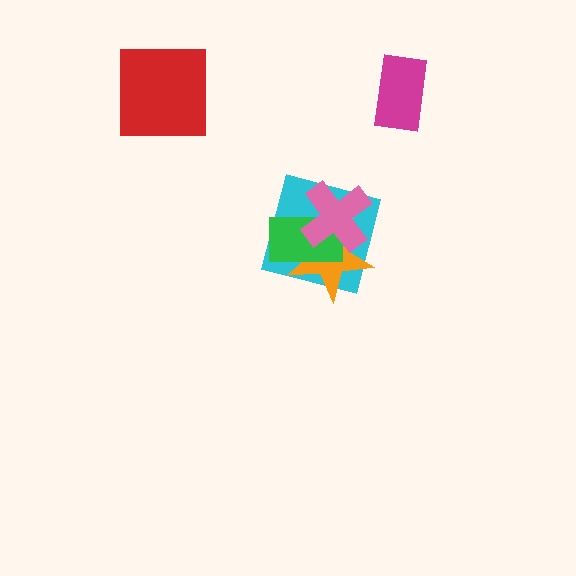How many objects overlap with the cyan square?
3 objects overlap with the cyan square.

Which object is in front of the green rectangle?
The pink cross is in front of the green rectangle.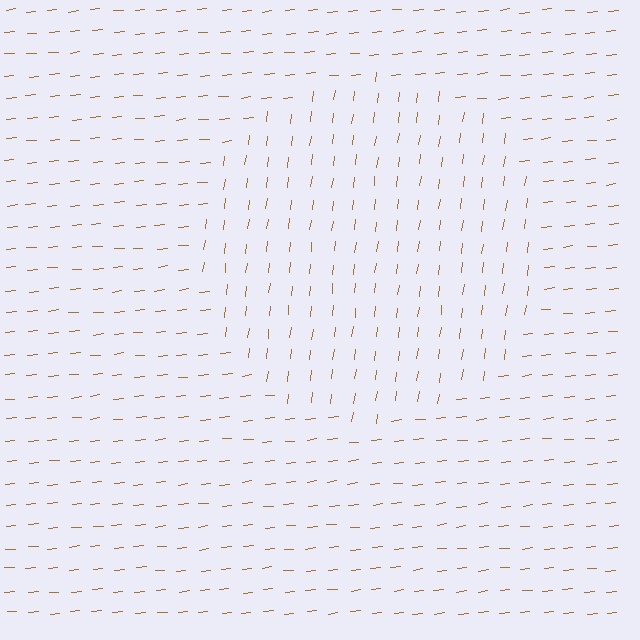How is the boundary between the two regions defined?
The boundary is defined purely by a change in line orientation (approximately 77 degrees difference). All lines are the same color and thickness.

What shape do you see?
I see a circle.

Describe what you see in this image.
The image is filled with small brown line segments. A circle region in the image has lines oriented differently from the surrounding lines, creating a visible texture boundary.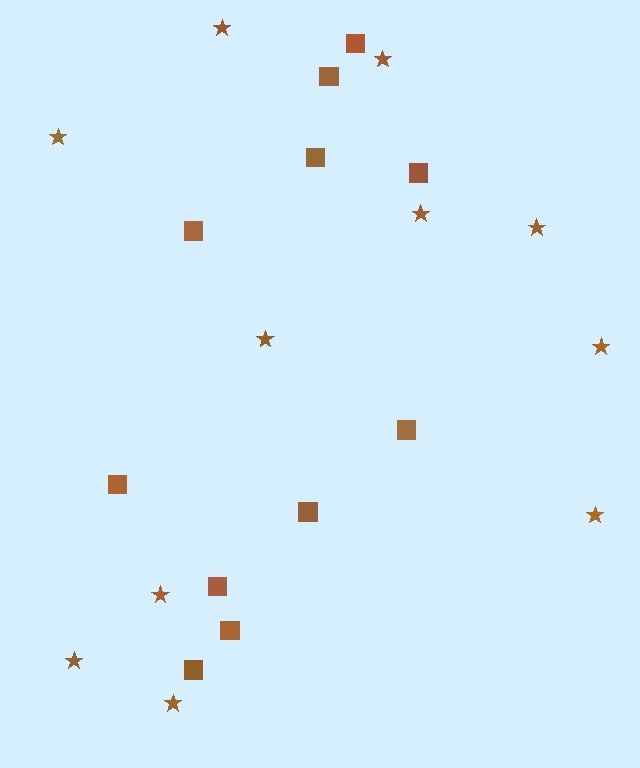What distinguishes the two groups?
There are 2 groups: one group of stars (11) and one group of squares (11).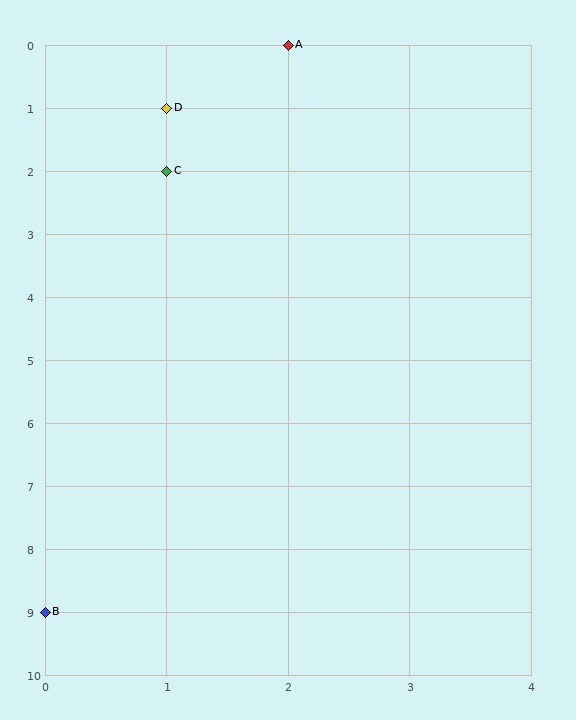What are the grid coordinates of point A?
Point A is at grid coordinates (2, 0).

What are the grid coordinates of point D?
Point D is at grid coordinates (1, 1).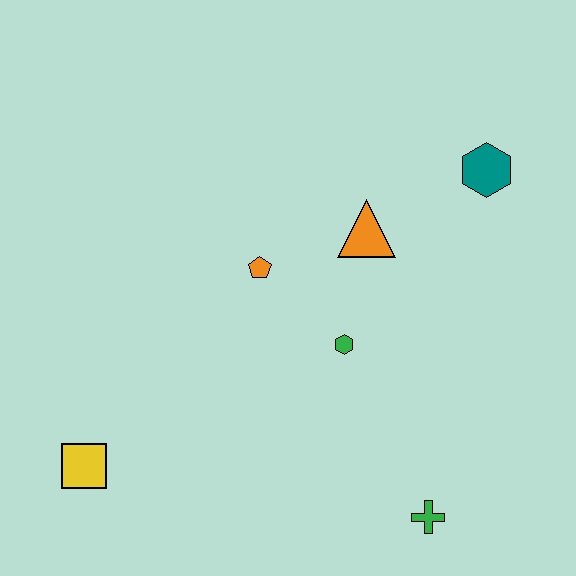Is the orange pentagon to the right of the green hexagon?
No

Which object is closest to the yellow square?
The orange pentagon is closest to the yellow square.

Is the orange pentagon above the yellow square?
Yes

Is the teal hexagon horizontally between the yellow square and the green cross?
No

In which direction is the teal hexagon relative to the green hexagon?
The teal hexagon is above the green hexagon.